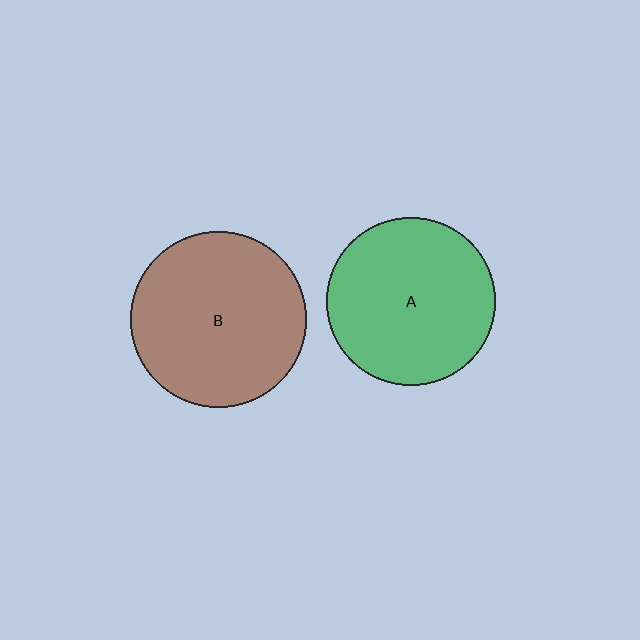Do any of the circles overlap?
No, none of the circles overlap.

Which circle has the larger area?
Circle B (brown).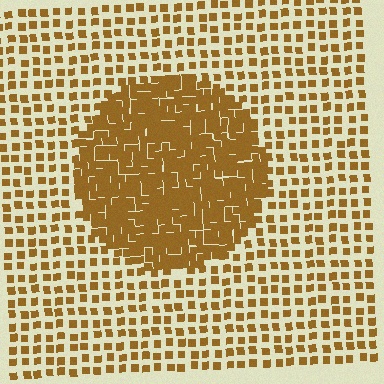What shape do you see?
I see a circle.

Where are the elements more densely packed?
The elements are more densely packed inside the circle boundary.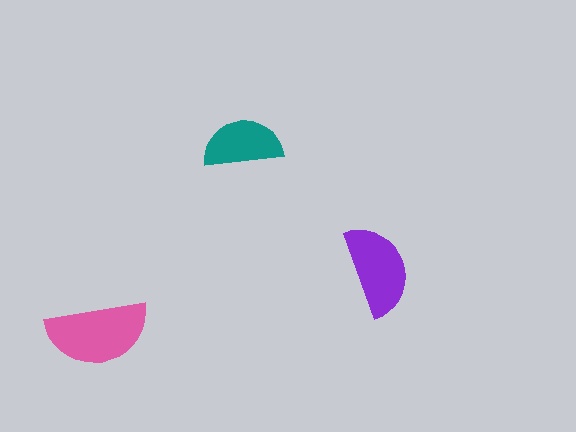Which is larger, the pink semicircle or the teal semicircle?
The pink one.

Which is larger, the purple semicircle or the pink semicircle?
The pink one.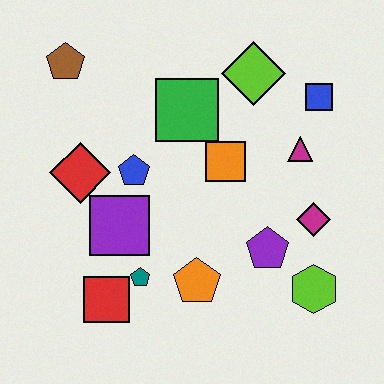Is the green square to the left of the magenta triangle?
Yes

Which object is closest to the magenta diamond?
The purple pentagon is closest to the magenta diamond.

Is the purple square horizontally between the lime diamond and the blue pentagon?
No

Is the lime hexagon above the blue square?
No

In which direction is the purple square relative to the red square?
The purple square is above the red square.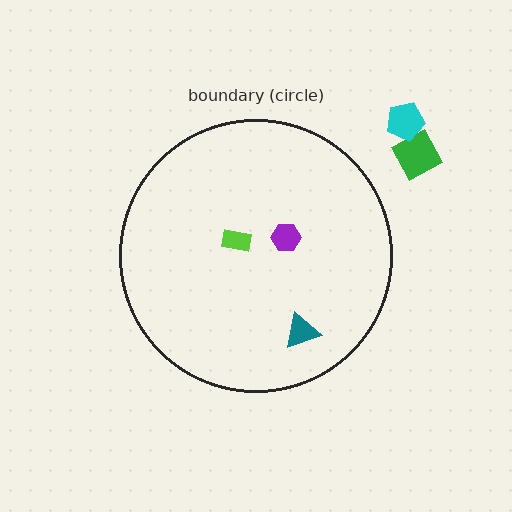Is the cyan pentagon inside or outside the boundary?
Outside.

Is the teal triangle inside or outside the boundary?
Inside.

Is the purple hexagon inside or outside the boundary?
Inside.